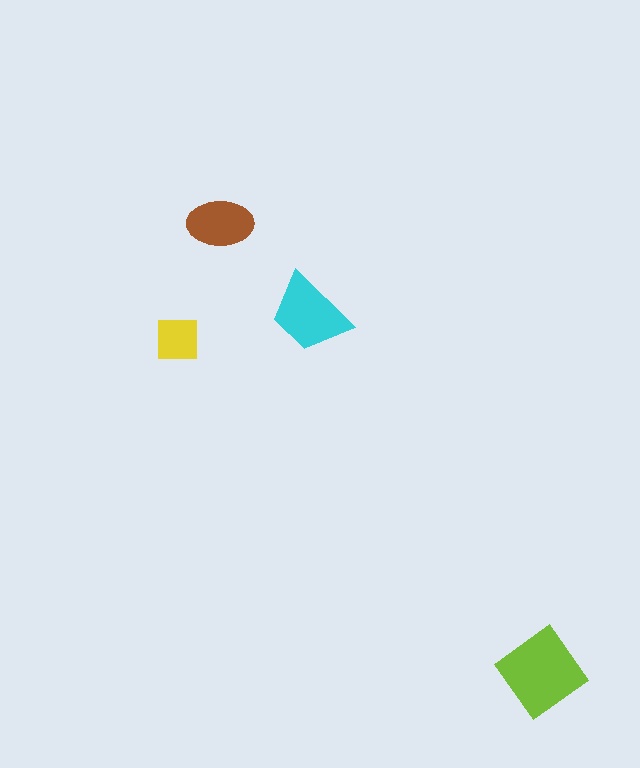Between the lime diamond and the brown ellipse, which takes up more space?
The lime diamond.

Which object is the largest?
The lime diamond.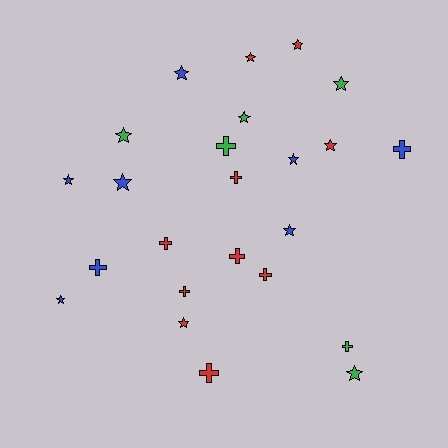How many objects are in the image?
There are 24 objects.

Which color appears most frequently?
Red, with 10 objects.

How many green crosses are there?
There are 2 green crosses.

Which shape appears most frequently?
Star, with 14 objects.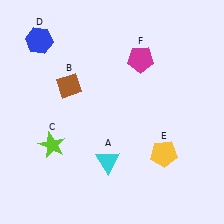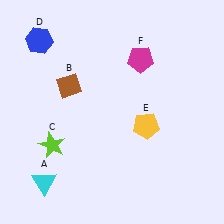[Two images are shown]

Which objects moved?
The objects that moved are: the cyan triangle (A), the yellow pentagon (E).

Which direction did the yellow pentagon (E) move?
The yellow pentagon (E) moved up.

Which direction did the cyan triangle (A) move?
The cyan triangle (A) moved left.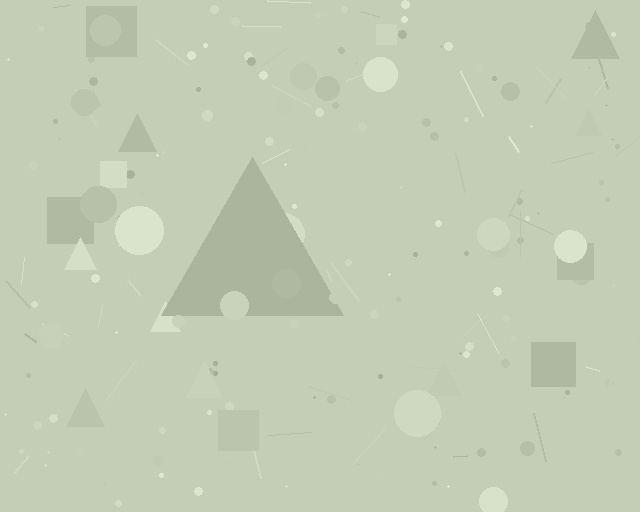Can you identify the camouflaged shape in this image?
The camouflaged shape is a triangle.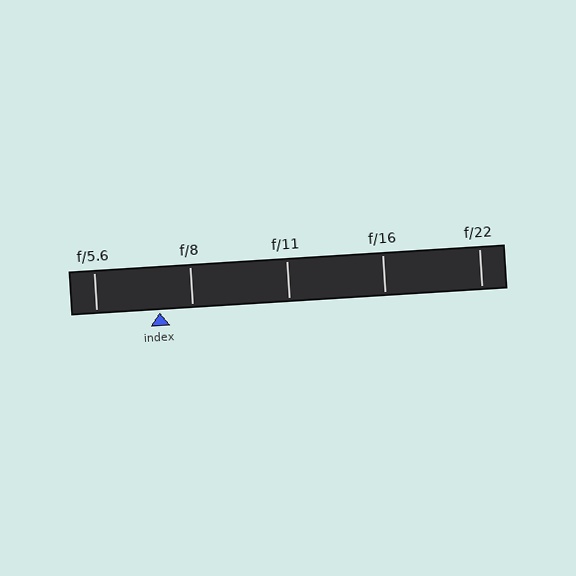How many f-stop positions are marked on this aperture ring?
There are 5 f-stop positions marked.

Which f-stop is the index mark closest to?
The index mark is closest to f/8.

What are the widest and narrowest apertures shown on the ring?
The widest aperture shown is f/5.6 and the narrowest is f/22.